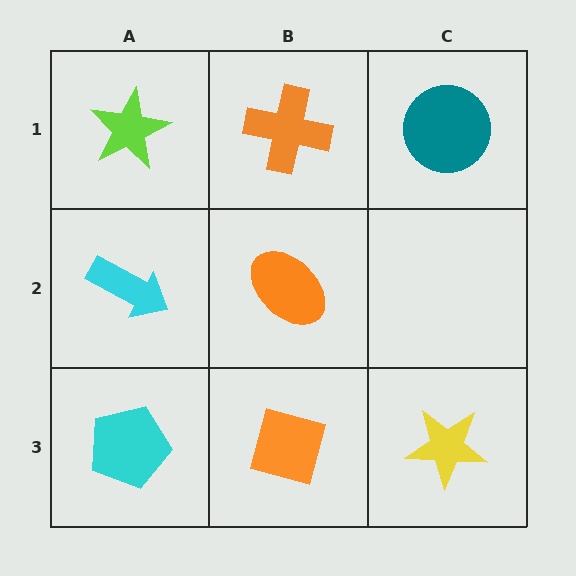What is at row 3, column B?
An orange square.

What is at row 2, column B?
An orange ellipse.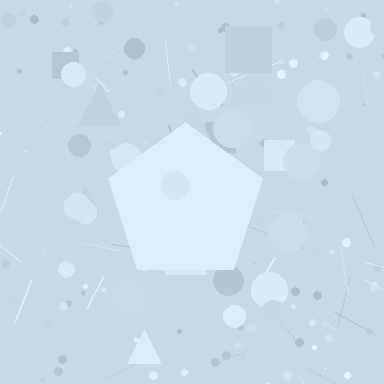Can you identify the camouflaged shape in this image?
The camouflaged shape is a pentagon.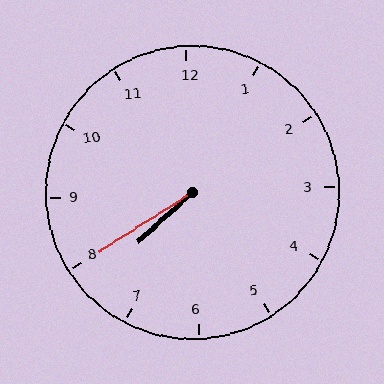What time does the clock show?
7:40.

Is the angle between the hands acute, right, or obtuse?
It is acute.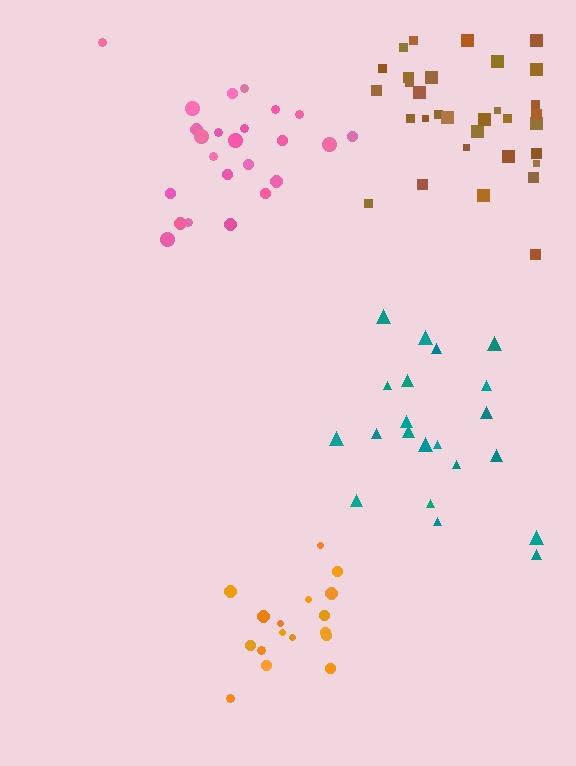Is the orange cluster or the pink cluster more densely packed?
Orange.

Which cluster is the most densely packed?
Orange.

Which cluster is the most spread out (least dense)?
Teal.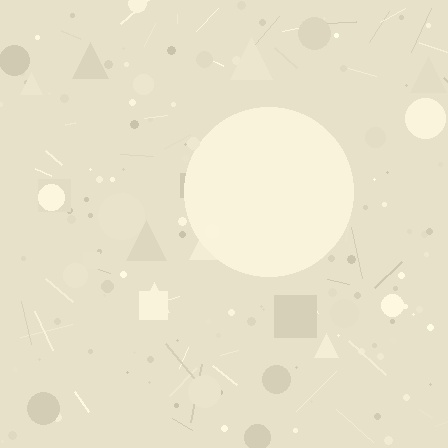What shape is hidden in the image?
A circle is hidden in the image.